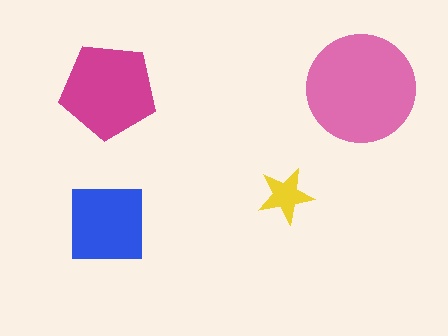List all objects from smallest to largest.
The yellow star, the blue square, the magenta pentagon, the pink circle.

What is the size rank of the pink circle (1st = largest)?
1st.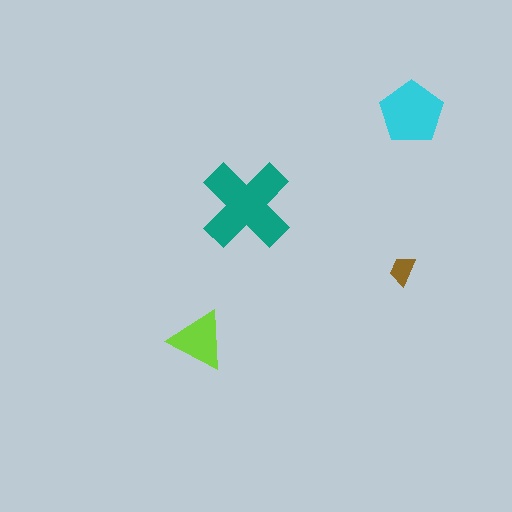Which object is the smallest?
The brown trapezoid.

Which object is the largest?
The teal cross.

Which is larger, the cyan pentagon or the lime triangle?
The cyan pentagon.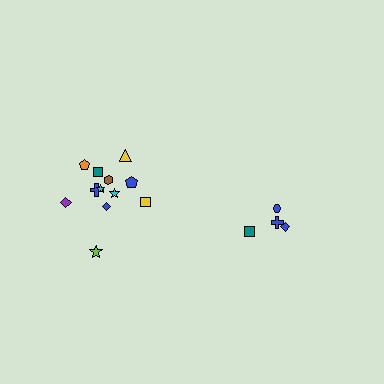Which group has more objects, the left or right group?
The left group.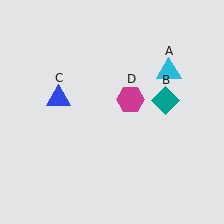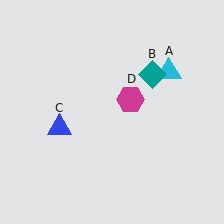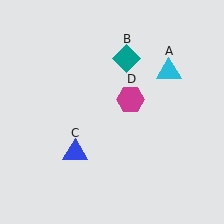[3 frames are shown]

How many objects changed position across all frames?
2 objects changed position: teal diamond (object B), blue triangle (object C).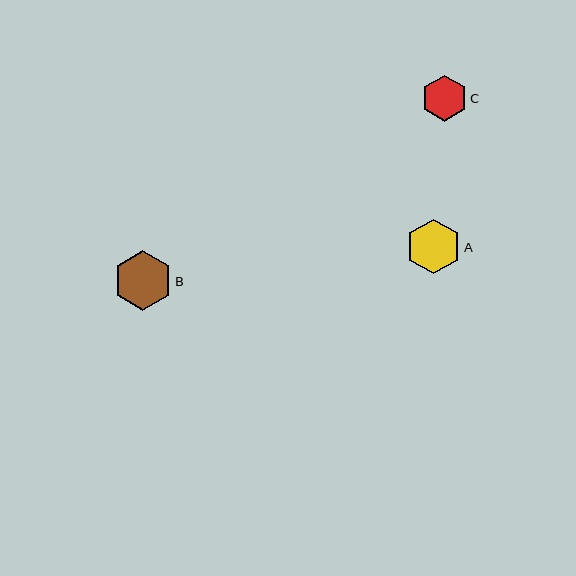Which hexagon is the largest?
Hexagon B is the largest with a size of approximately 59 pixels.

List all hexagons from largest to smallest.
From largest to smallest: B, A, C.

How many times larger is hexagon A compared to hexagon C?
Hexagon A is approximately 1.2 times the size of hexagon C.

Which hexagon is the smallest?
Hexagon C is the smallest with a size of approximately 46 pixels.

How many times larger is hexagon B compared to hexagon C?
Hexagon B is approximately 1.3 times the size of hexagon C.